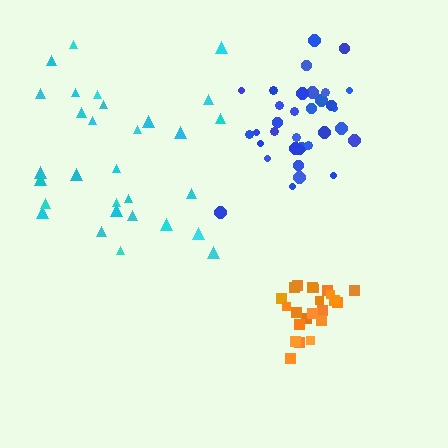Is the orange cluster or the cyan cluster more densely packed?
Orange.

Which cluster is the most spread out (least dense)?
Cyan.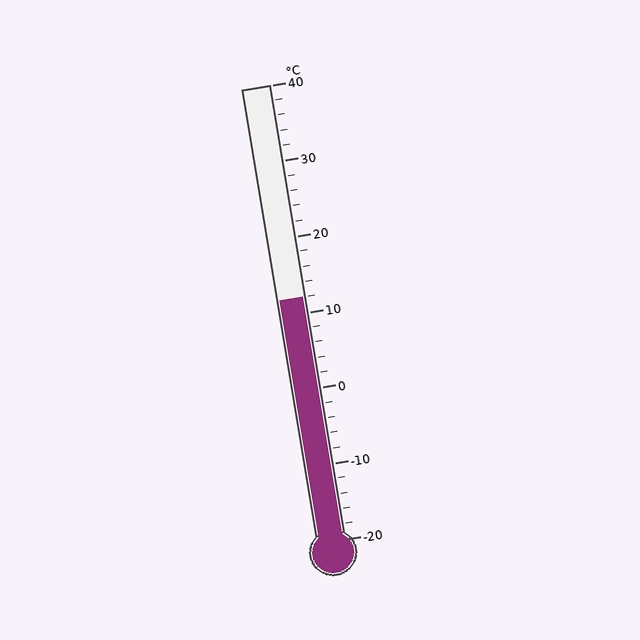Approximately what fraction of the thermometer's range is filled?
The thermometer is filled to approximately 55% of its range.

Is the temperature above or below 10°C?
The temperature is above 10°C.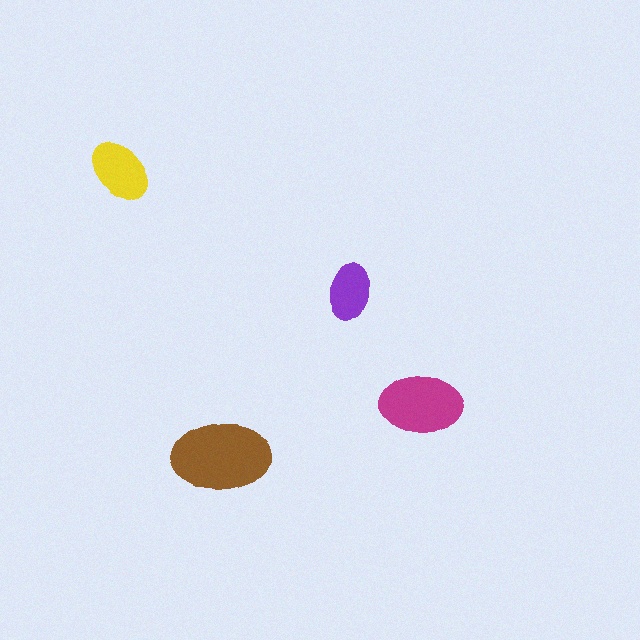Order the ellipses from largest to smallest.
the brown one, the magenta one, the yellow one, the purple one.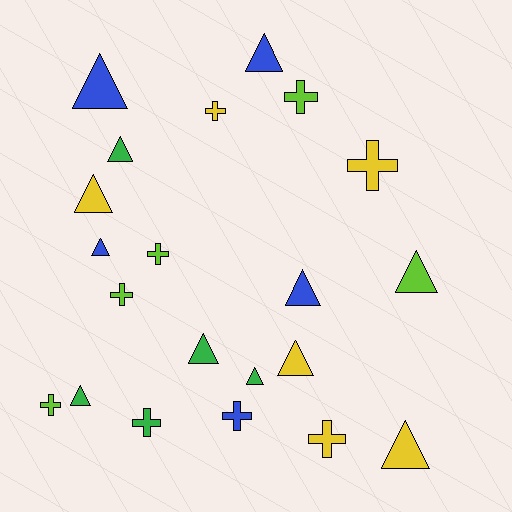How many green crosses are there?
There is 1 green cross.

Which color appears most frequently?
Yellow, with 6 objects.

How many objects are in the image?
There are 21 objects.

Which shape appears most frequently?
Triangle, with 12 objects.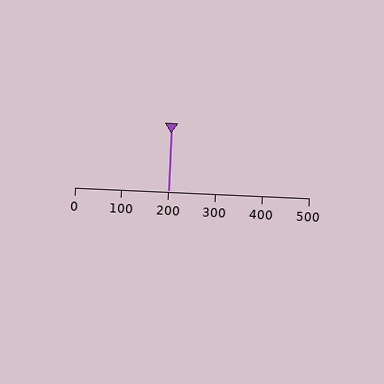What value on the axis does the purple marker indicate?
The marker indicates approximately 200.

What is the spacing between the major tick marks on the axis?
The major ticks are spaced 100 apart.